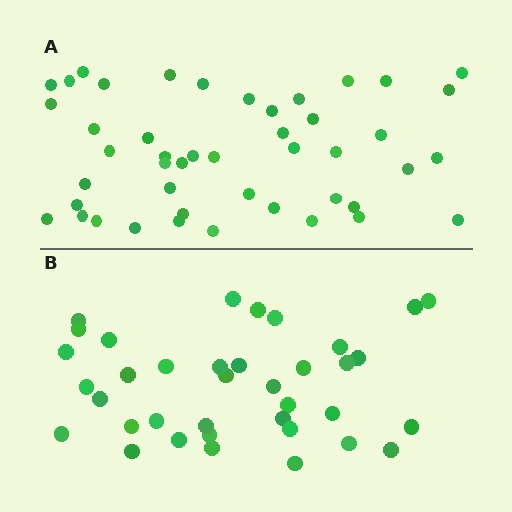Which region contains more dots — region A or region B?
Region A (the top region) has more dots.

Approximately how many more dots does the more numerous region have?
Region A has roughly 8 or so more dots than region B.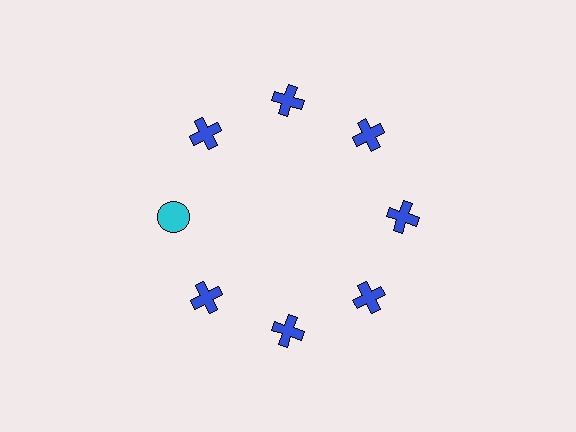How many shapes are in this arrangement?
There are 8 shapes arranged in a ring pattern.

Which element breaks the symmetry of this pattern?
The cyan circle at roughly the 9 o'clock position breaks the symmetry. All other shapes are blue crosses.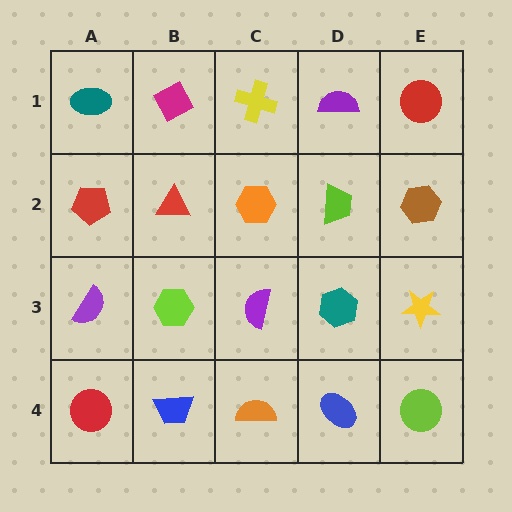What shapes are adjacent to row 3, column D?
A lime trapezoid (row 2, column D), a blue ellipse (row 4, column D), a purple semicircle (row 3, column C), a yellow star (row 3, column E).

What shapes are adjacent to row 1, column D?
A lime trapezoid (row 2, column D), a yellow cross (row 1, column C), a red circle (row 1, column E).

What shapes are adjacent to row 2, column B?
A magenta diamond (row 1, column B), a lime hexagon (row 3, column B), a red pentagon (row 2, column A), an orange hexagon (row 2, column C).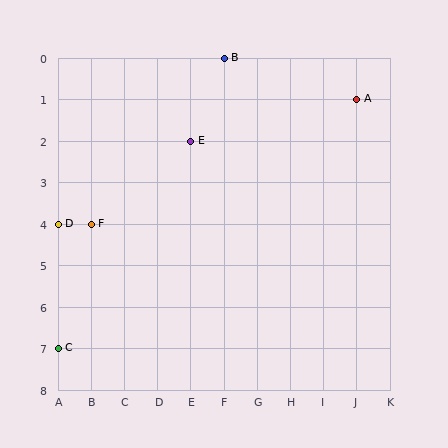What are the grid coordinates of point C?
Point C is at grid coordinates (A, 7).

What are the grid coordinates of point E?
Point E is at grid coordinates (E, 2).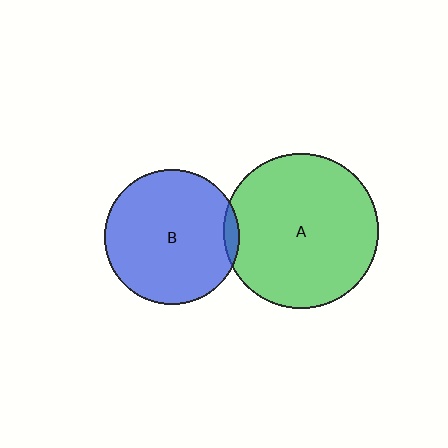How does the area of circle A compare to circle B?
Approximately 1.3 times.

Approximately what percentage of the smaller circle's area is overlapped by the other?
Approximately 5%.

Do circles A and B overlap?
Yes.